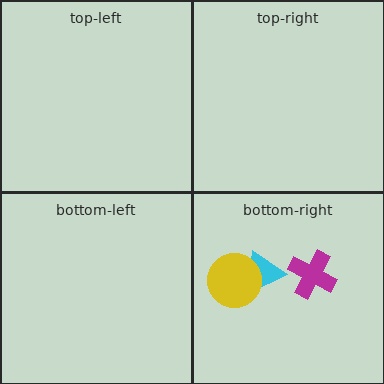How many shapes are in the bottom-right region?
3.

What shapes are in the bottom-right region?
The magenta cross, the cyan triangle, the yellow circle.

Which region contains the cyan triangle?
The bottom-right region.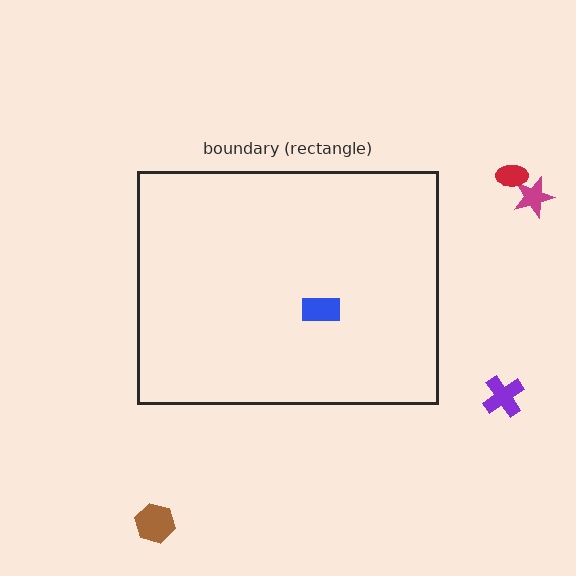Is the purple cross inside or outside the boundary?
Outside.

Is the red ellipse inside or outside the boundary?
Outside.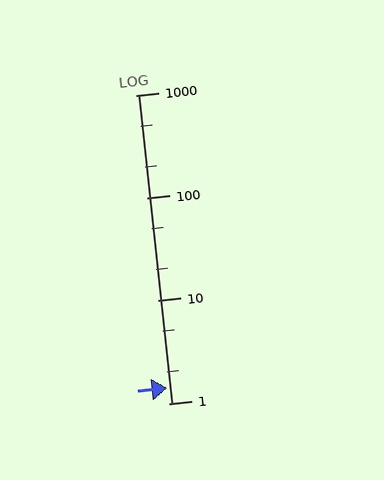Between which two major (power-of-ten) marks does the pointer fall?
The pointer is between 1 and 10.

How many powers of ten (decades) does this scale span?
The scale spans 3 decades, from 1 to 1000.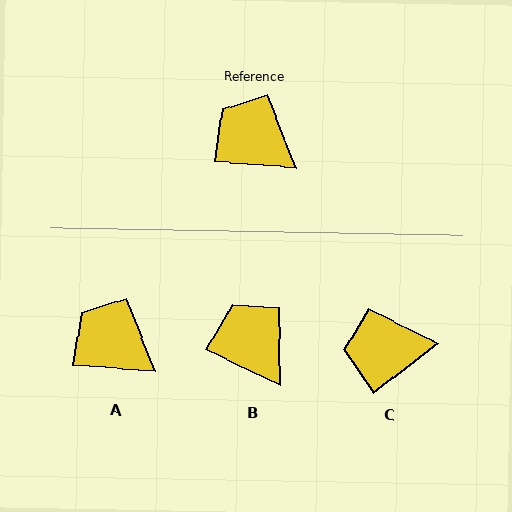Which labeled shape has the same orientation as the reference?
A.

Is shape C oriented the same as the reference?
No, it is off by about 42 degrees.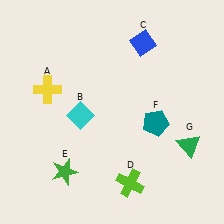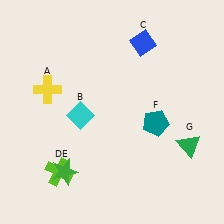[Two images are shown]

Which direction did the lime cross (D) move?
The lime cross (D) moved left.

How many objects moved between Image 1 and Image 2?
1 object moved between the two images.